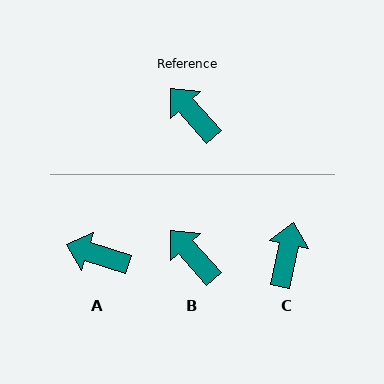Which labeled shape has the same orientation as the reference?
B.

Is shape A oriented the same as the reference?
No, it is off by about 30 degrees.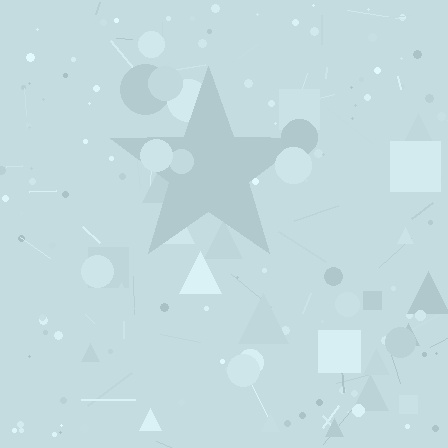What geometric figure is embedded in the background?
A star is embedded in the background.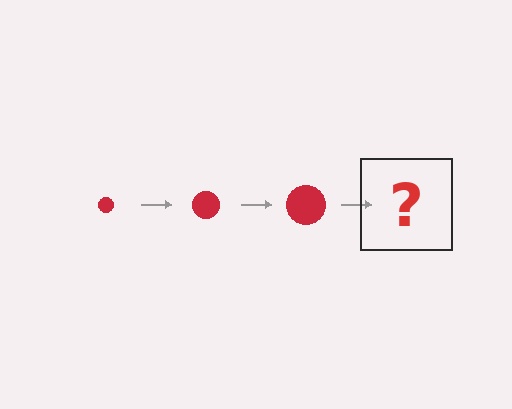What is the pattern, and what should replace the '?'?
The pattern is that the circle gets progressively larger each step. The '?' should be a red circle, larger than the previous one.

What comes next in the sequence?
The next element should be a red circle, larger than the previous one.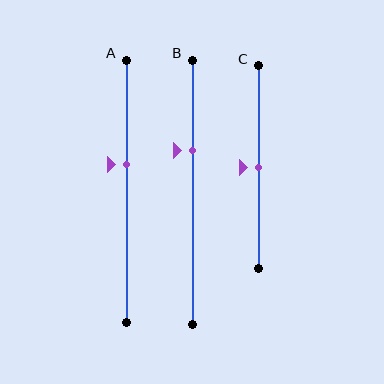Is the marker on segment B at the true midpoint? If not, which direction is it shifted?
No, the marker on segment B is shifted upward by about 16% of the segment length.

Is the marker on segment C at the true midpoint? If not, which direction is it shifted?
Yes, the marker on segment C is at the true midpoint.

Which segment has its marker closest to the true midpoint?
Segment C has its marker closest to the true midpoint.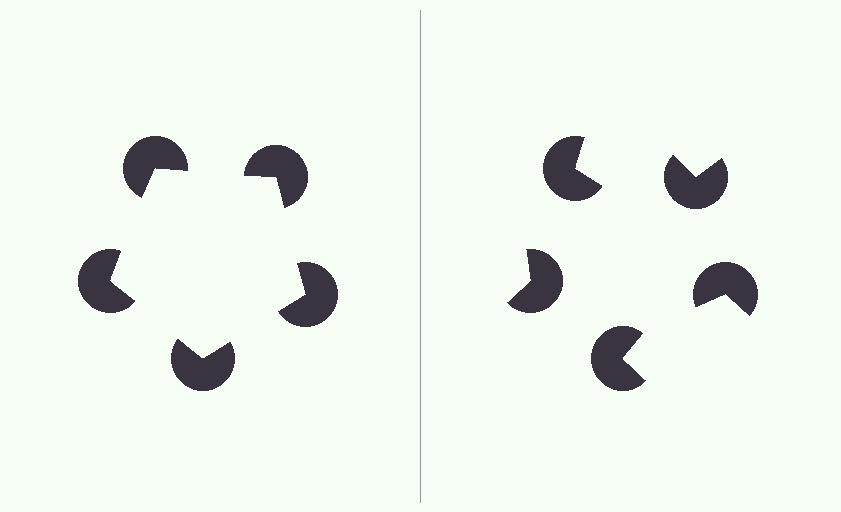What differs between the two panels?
The pac-man discs are positioned identically on both sides; only the wedge orientations differ. On the left they align to a pentagon; on the right they are misaligned.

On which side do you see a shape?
An illusory pentagon appears on the left side. On the right side the wedge cuts are rotated, so no coherent shape forms.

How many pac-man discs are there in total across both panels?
10 — 5 on each side.